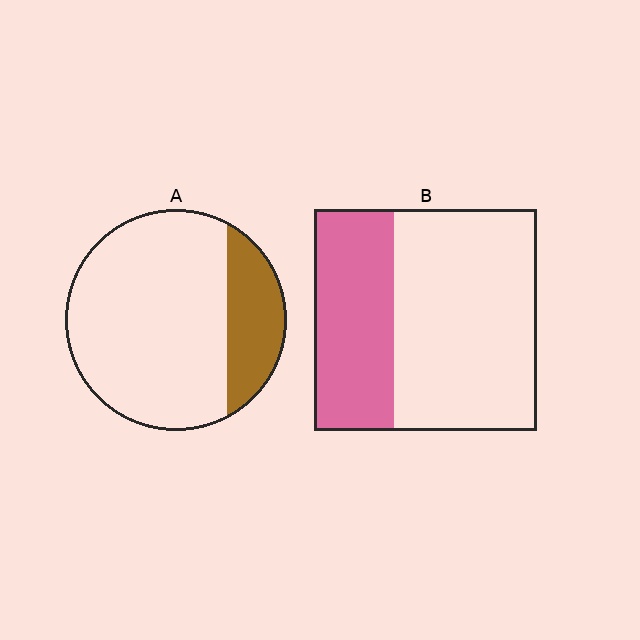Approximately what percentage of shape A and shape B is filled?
A is approximately 20% and B is approximately 35%.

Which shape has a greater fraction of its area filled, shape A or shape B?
Shape B.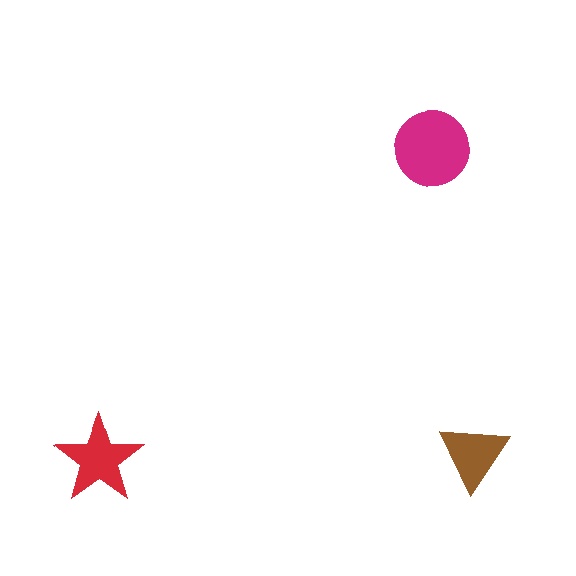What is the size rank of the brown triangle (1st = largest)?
3rd.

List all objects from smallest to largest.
The brown triangle, the red star, the magenta circle.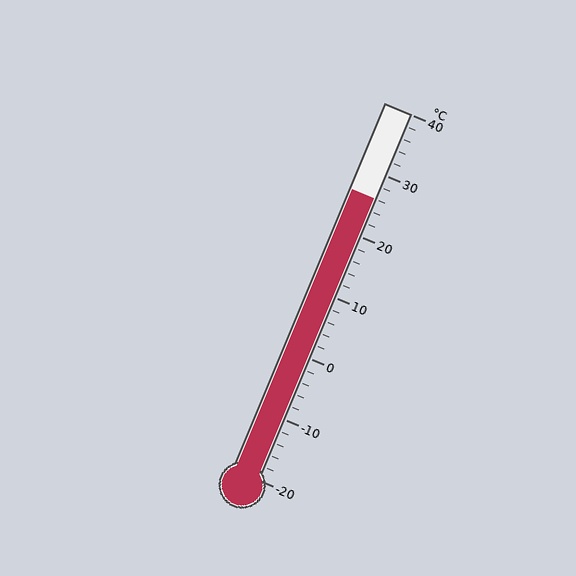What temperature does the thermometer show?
The thermometer shows approximately 26°C.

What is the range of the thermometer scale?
The thermometer scale ranges from -20°C to 40°C.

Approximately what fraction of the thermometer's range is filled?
The thermometer is filled to approximately 75% of its range.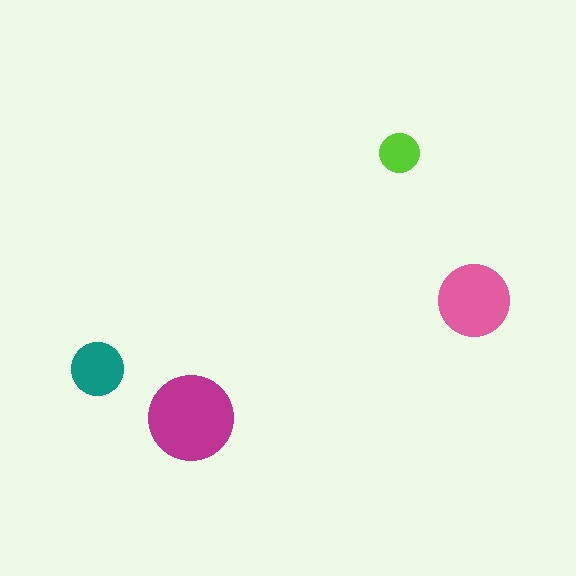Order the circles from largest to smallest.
the magenta one, the pink one, the teal one, the lime one.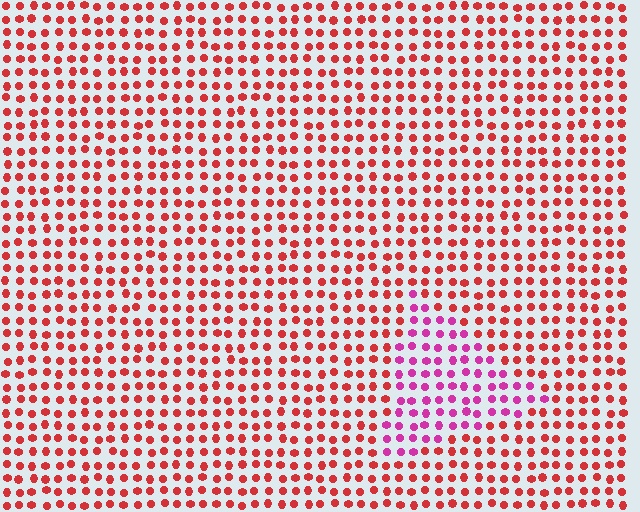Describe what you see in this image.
The image is filled with small red elements in a uniform arrangement. A triangle-shaped region is visible where the elements are tinted to a slightly different hue, forming a subtle color boundary.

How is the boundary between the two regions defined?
The boundary is defined purely by a slight shift in hue (about 42 degrees). Spacing, size, and orientation are identical on both sides.